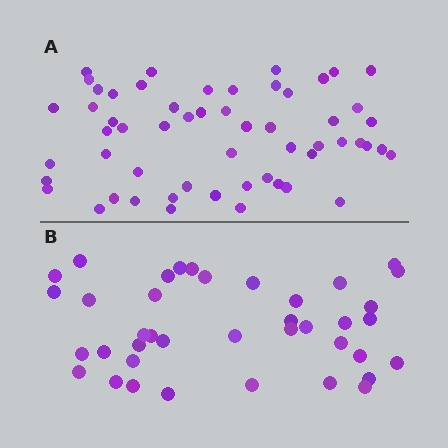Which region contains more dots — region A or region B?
Region A (the top region) has more dots.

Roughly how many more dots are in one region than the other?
Region A has approximately 15 more dots than region B.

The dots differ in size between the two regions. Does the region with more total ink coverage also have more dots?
No. Region B has more total ink coverage because its dots are larger, but region A actually contains more individual dots. Total area can be misleading — the number of items is what matters here.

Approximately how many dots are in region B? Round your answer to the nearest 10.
About 40 dots. (The exact count is 39, which rounds to 40.)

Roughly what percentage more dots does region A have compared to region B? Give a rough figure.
About 45% more.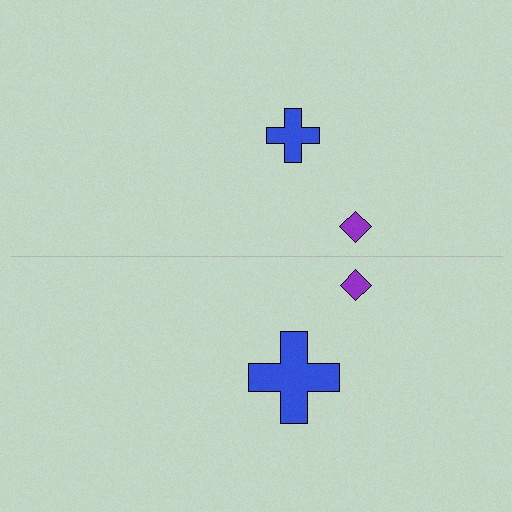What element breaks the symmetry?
The blue cross on the bottom side has a different size than its mirror counterpart.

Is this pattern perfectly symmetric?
No, the pattern is not perfectly symmetric. The blue cross on the bottom side has a different size than its mirror counterpart.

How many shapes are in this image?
There are 4 shapes in this image.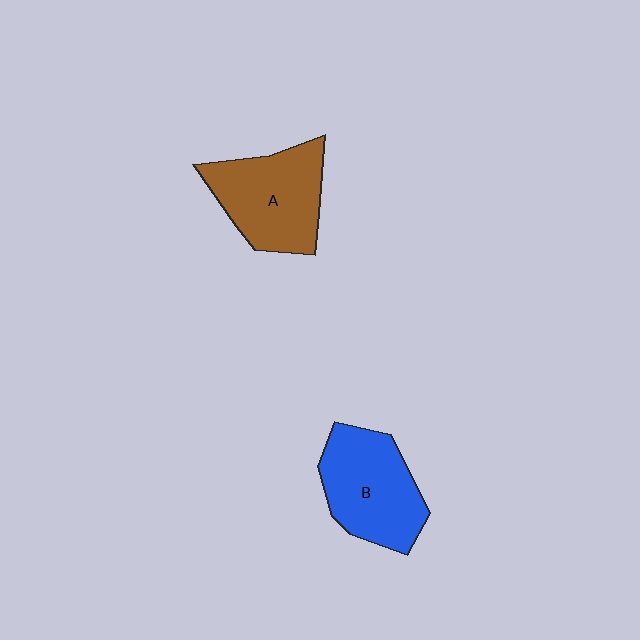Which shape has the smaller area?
Shape B (blue).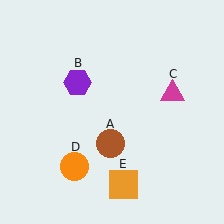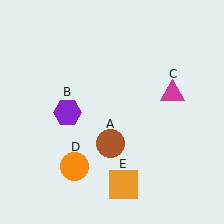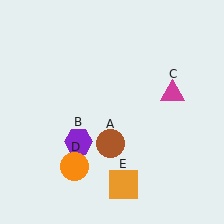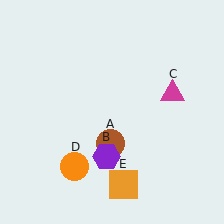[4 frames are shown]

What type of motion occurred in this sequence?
The purple hexagon (object B) rotated counterclockwise around the center of the scene.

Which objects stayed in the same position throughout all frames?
Brown circle (object A) and magenta triangle (object C) and orange circle (object D) and orange square (object E) remained stationary.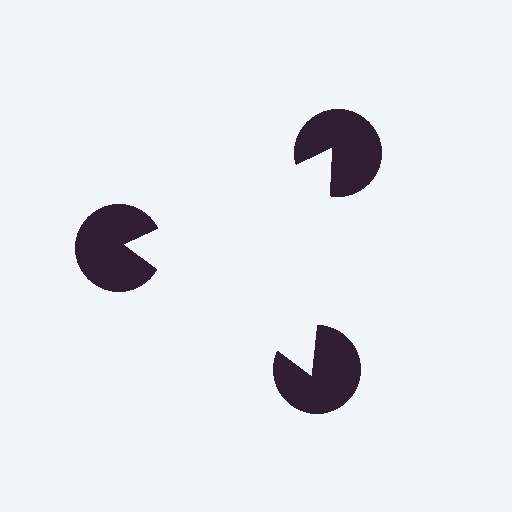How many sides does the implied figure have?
3 sides.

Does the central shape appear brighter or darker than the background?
It typically appears slightly brighter than the background, even though no actual brightness change is drawn.